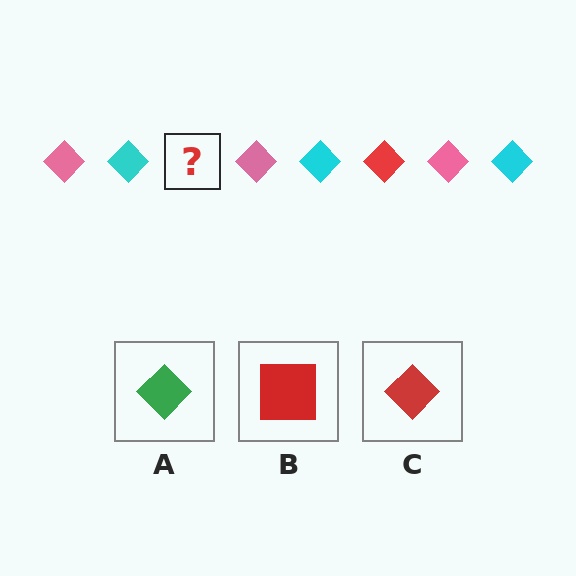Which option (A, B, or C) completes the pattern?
C.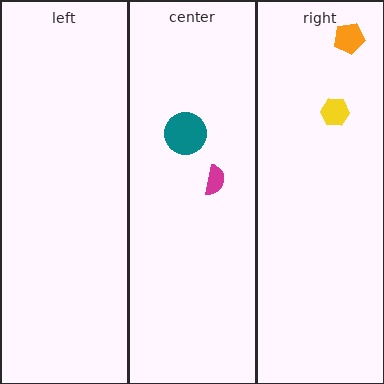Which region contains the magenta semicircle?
The center region.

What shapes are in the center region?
The magenta semicircle, the teal circle.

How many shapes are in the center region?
2.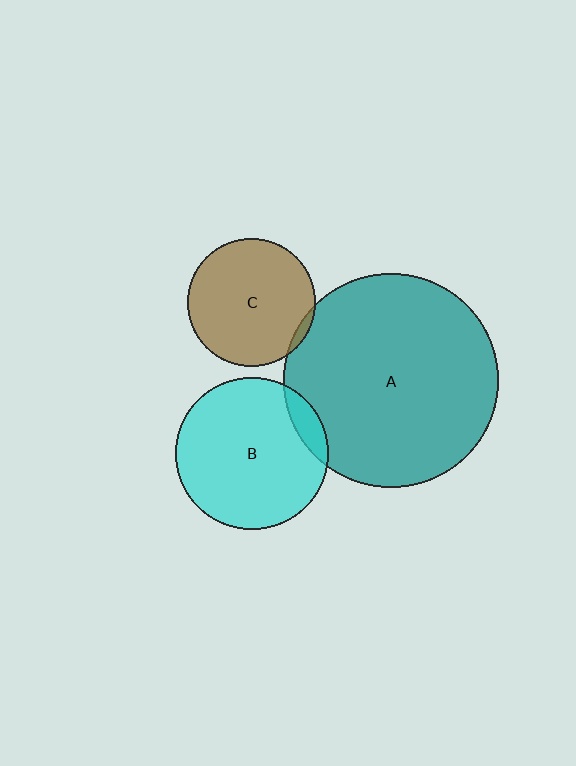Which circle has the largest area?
Circle A (teal).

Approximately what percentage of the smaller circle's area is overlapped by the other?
Approximately 10%.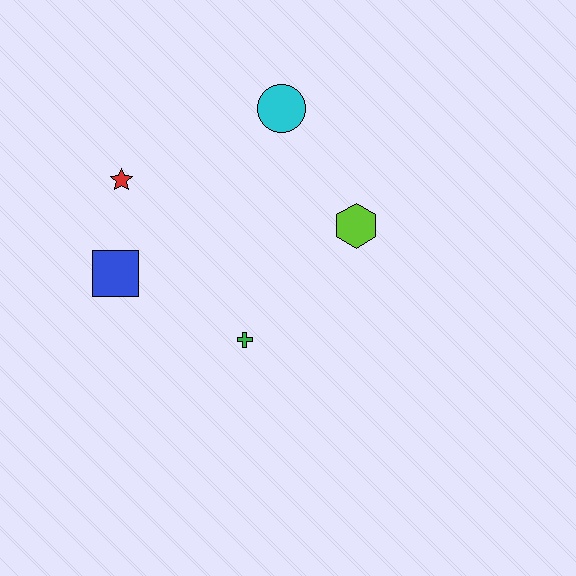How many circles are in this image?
There is 1 circle.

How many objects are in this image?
There are 5 objects.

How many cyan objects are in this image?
There is 1 cyan object.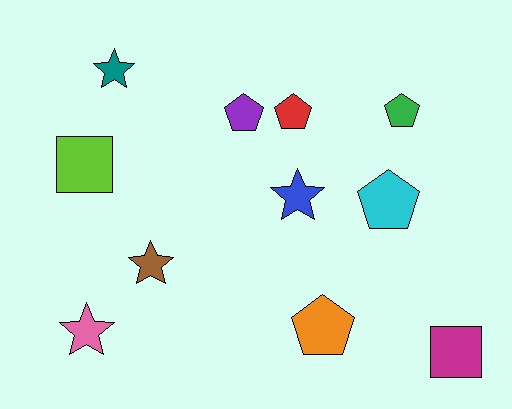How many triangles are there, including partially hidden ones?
There are no triangles.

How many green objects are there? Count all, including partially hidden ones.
There is 1 green object.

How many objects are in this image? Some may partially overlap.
There are 11 objects.